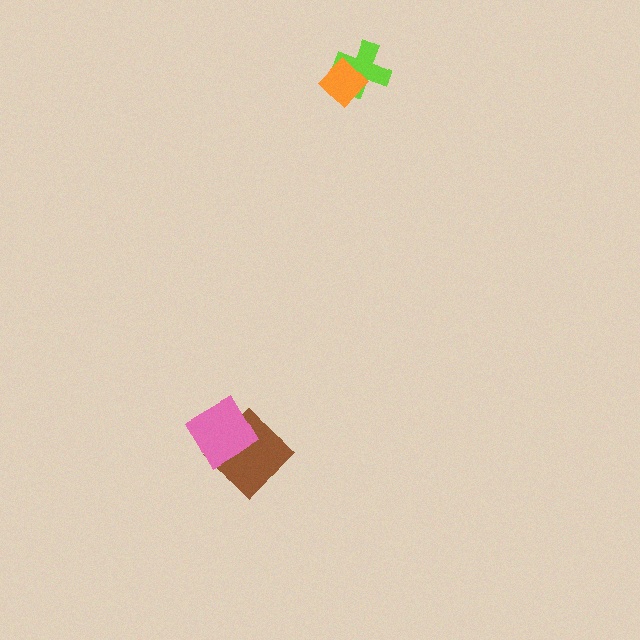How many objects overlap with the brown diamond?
1 object overlaps with the brown diamond.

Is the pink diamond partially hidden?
No, no other shape covers it.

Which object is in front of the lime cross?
The orange diamond is in front of the lime cross.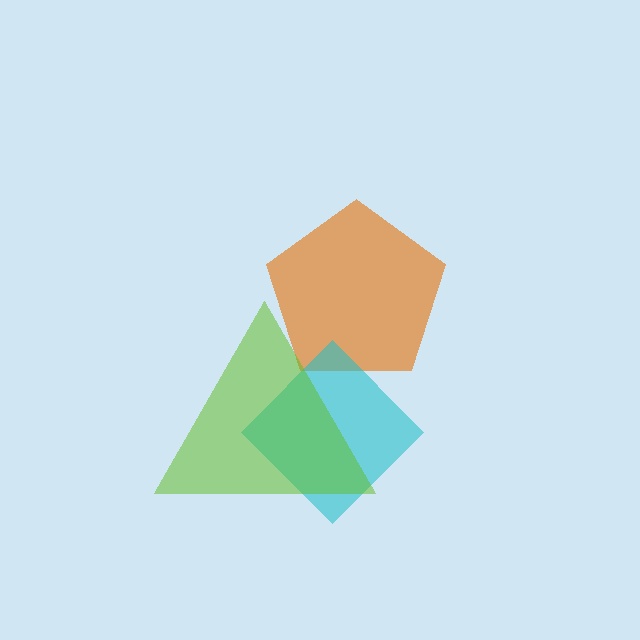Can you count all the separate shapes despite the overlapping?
Yes, there are 3 separate shapes.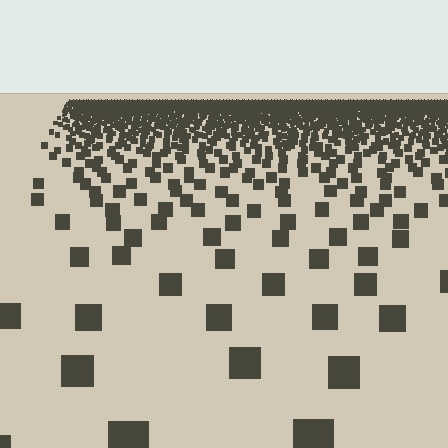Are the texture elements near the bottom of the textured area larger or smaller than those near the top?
Larger. Near the bottom, elements are closer to the viewer and appear at a bigger on-screen size.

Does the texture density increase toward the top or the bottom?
Density increases toward the top.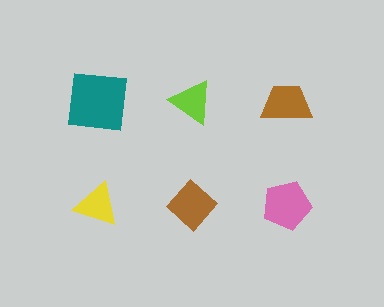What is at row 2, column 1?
A yellow triangle.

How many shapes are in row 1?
3 shapes.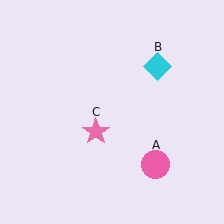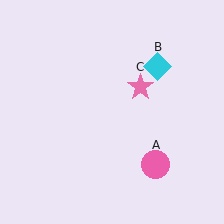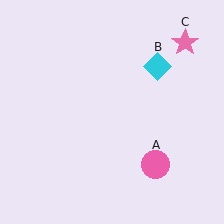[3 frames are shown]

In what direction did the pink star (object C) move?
The pink star (object C) moved up and to the right.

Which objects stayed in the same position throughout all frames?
Pink circle (object A) and cyan diamond (object B) remained stationary.